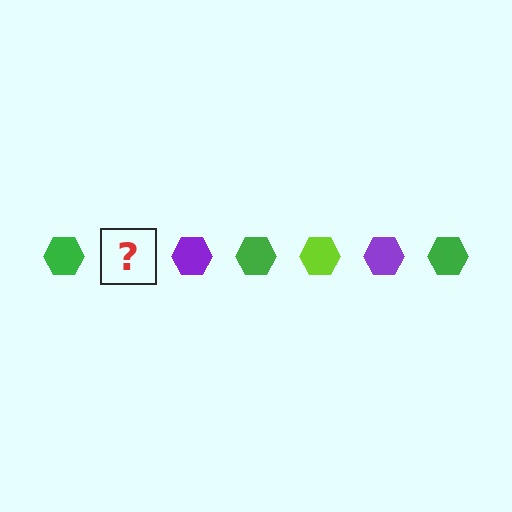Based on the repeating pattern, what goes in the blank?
The blank should be a lime hexagon.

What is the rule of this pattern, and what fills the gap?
The rule is that the pattern cycles through green, lime, purple hexagons. The gap should be filled with a lime hexagon.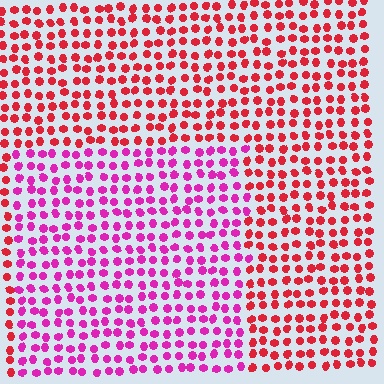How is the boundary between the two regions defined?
The boundary is defined purely by a slight shift in hue (about 41 degrees). Spacing, size, and orientation are identical on both sides.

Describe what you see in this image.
The image is filled with small red elements in a uniform arrangement. A rectangle-shaped region is visible where the elements are tinted to a slightly different hue, forming a subtle color boundary.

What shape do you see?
I see a rectangle.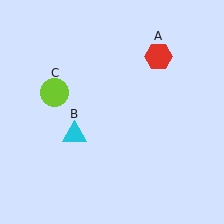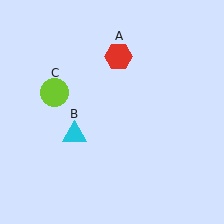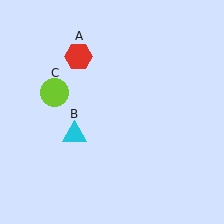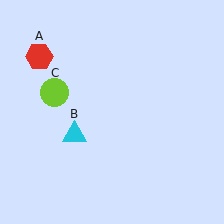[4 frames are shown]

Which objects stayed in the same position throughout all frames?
Cyan triangle (object B) and lime circle (object C) remained stationary.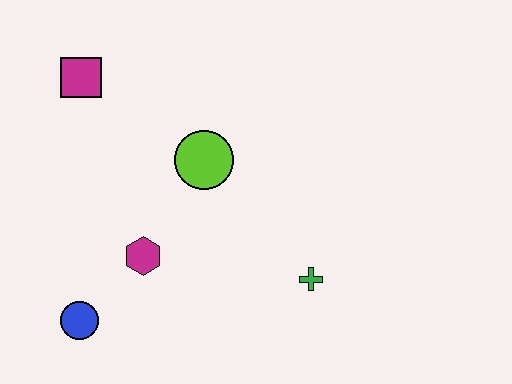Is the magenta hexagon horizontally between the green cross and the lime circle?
No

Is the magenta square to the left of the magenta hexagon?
Yes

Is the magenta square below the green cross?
No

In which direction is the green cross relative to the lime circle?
The green cross is below the lime circle.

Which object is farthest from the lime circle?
The blue circle is farthest from the lime circle.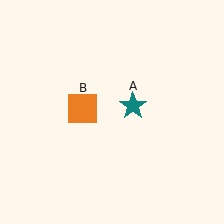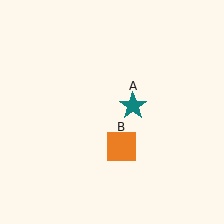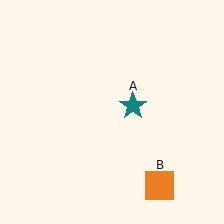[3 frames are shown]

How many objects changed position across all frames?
1 object changed position: orange square (object B).